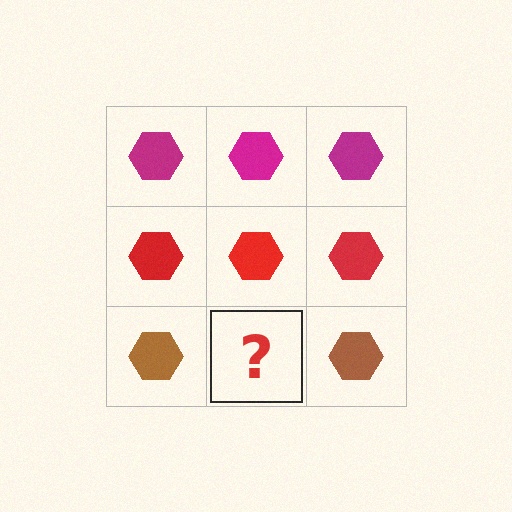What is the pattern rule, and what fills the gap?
The rule is that each row has a consistent color. The gap should be filled with a brown hexagon.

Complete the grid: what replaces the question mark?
The question mark should be replaced with a brown hexagon.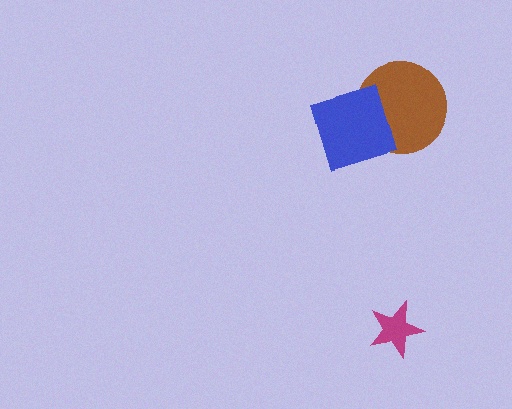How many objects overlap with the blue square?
1 object overlaps with the blue square.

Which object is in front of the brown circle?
The blue square is in front of the brown circle.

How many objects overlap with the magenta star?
0 objects overlap with the magenta star.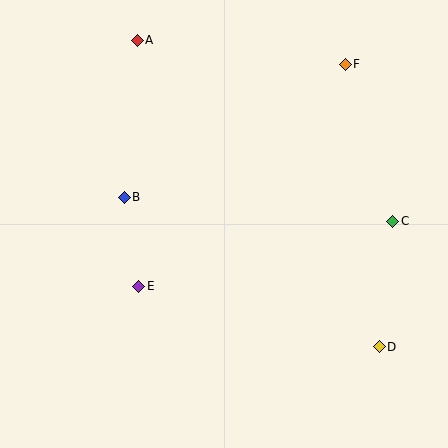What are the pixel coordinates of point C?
Point C is at (392, 221).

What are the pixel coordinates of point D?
Point D is at (379, 347).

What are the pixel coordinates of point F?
Point F is at (345, 64).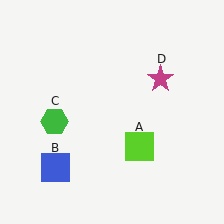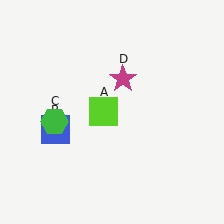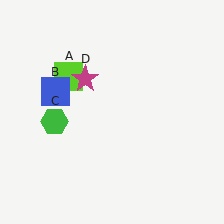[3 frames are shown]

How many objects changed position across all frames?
3 objects changed position: lime square (object A), blue square (object B), magenta star (object D).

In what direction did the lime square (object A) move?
The lime square (object A) moved up and to the left.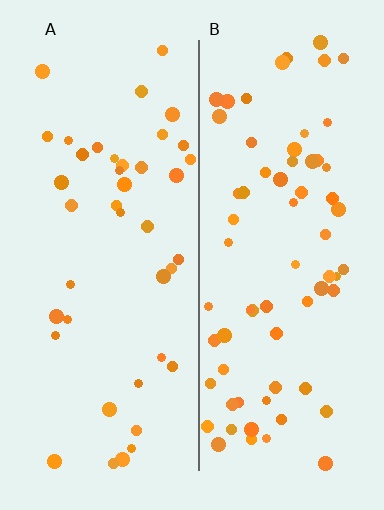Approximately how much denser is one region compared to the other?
Approximately 1.7× — region B over region A.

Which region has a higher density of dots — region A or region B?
B (the right).